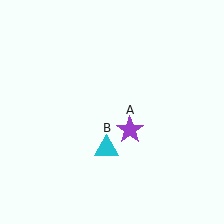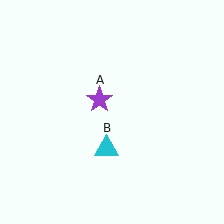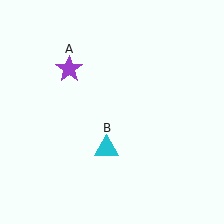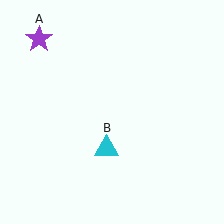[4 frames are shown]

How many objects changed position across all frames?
1 object changed position: purple star (object A).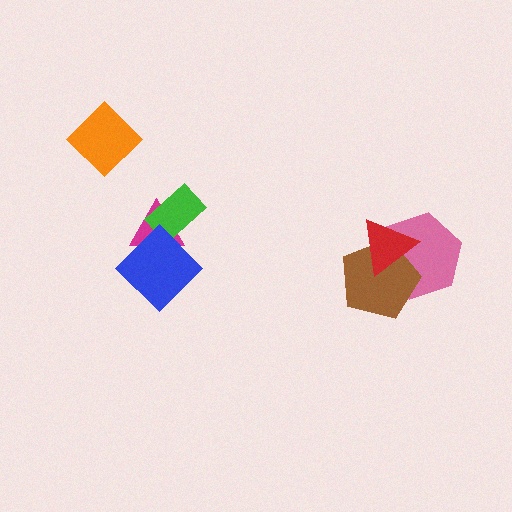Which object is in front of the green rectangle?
The blue diamond is in front of the green rectangle.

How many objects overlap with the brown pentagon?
2 objects overlap with the brown pentagon.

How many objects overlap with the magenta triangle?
2 objects overlap with the magenta triangle.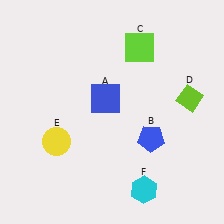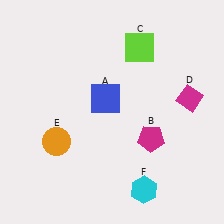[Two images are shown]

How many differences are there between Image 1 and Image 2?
There are 3 differences between the two images.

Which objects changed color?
B changed from blue to magenta. D changed from lime to magenta. E changed from yellow to orange.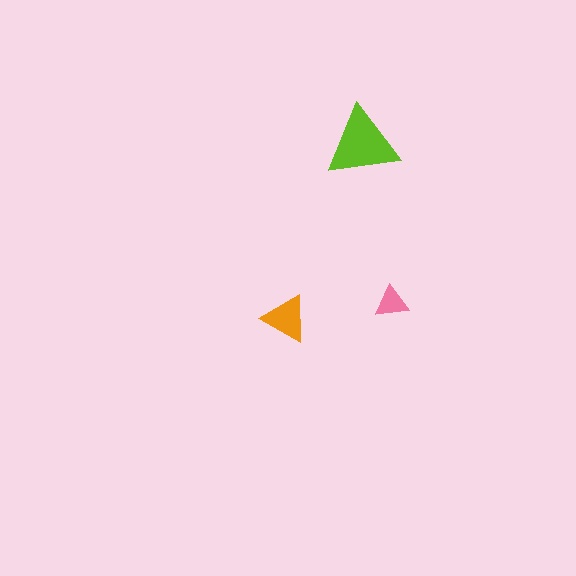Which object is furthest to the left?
The orange triangle is leftmost.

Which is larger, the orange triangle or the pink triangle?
The orange one.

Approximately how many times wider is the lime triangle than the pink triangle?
About 2 times wider.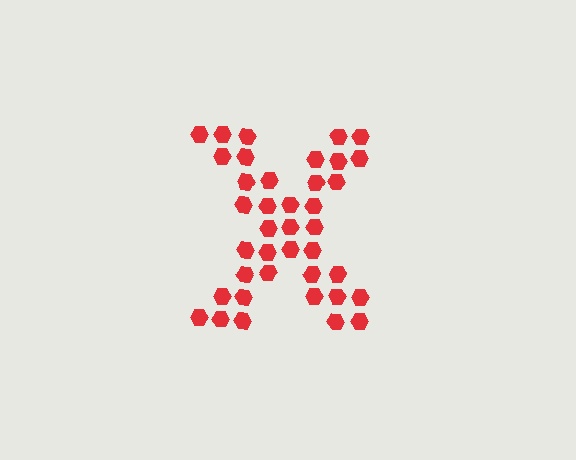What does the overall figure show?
The overall figure shows the letter X.